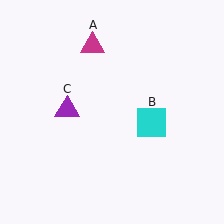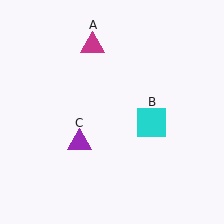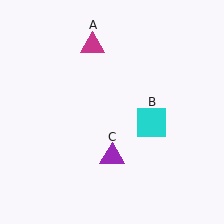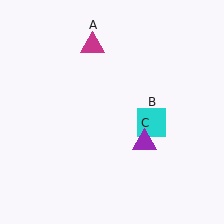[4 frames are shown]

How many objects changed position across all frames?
1 object changed position: purple triangle (object C).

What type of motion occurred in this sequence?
The purple triangle (object C) rotated counterclockwise around the center of the scene.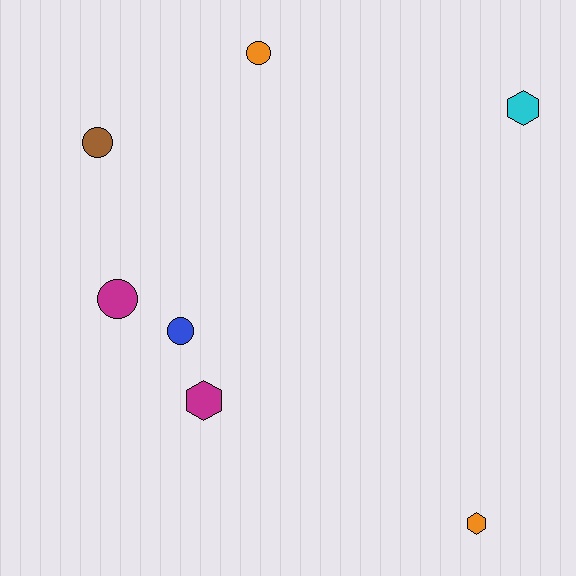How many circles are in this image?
There are 4 circles.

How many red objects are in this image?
There are no red objects.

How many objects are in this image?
There are 7 objects.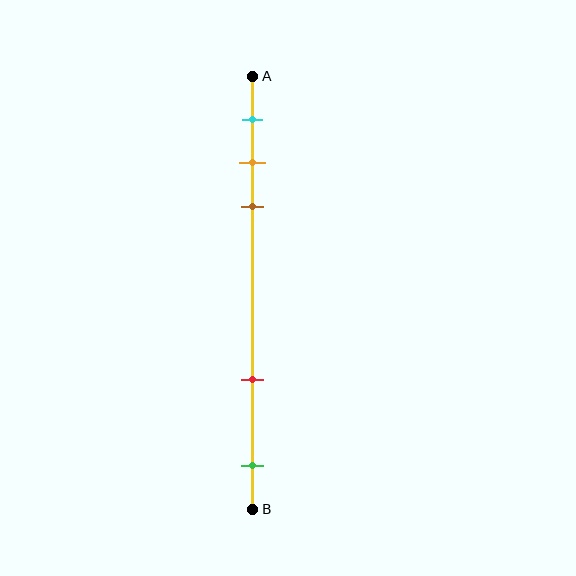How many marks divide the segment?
There are 5 marks dividing the segment.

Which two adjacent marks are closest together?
The orange and brown marks are the closest adjacent pair.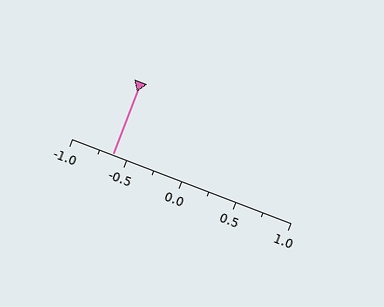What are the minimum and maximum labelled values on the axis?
The axis runs from -1.0 to 1.0.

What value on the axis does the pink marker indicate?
The marker indicates approximately -0.62.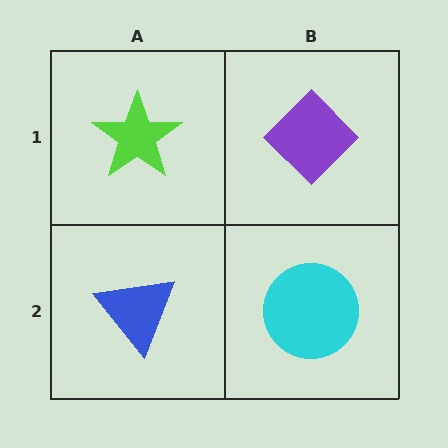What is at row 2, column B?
A cyan circle.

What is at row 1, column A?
A lime star.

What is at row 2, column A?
A blue triangle.